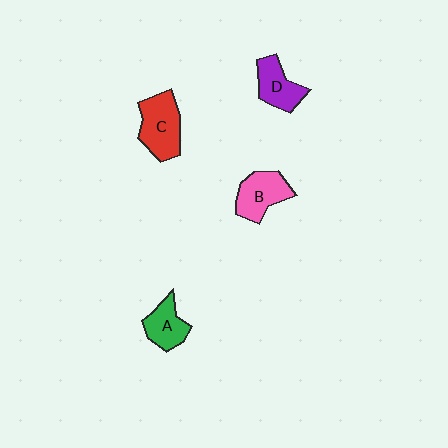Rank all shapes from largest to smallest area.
From largest to smallest: C (red), B (pink), D (purple), A (green).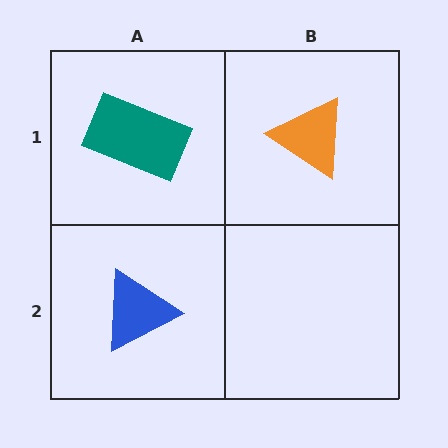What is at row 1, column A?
A teal rectangle.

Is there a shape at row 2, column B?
No, that cell is empty.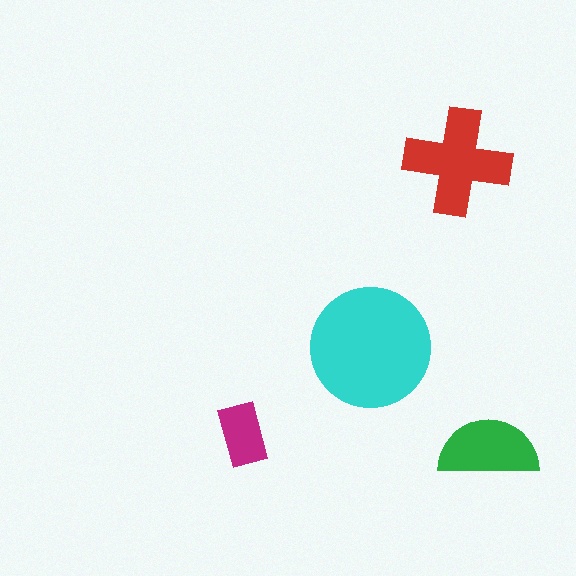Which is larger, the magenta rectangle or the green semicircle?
The green semicircle.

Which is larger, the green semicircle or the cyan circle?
The cyan circle.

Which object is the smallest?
The magenta rectangle.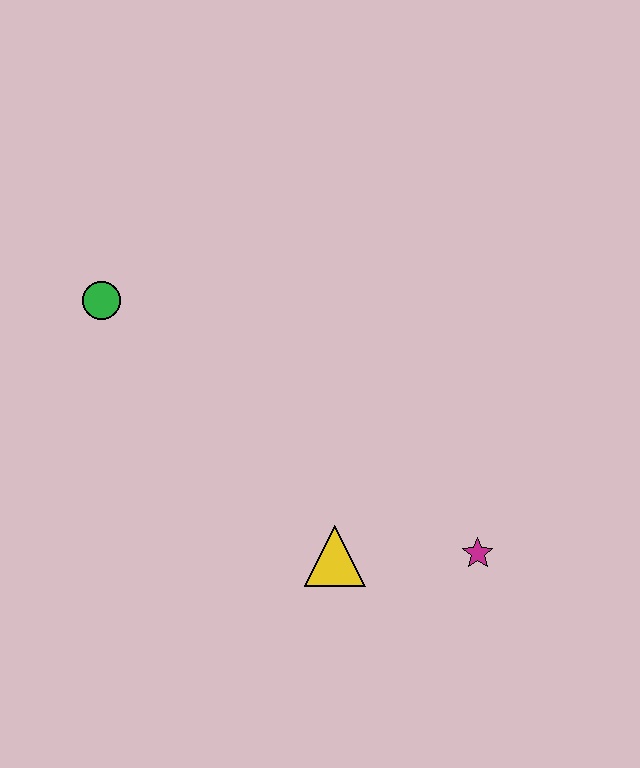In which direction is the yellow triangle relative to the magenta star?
The yellow triangle is to the left of the magenta star.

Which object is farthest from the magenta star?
The green circle is farthest from the magenta star.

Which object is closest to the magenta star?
The yellow triangle is closest to the magenta star.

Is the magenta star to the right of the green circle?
Yes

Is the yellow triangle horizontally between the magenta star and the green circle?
Yes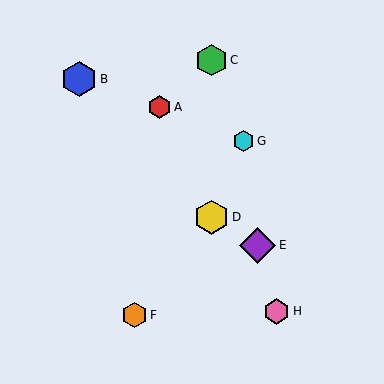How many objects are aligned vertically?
2 objects (C, D) are aligned vertically.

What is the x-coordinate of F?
Object F is at x≈135.